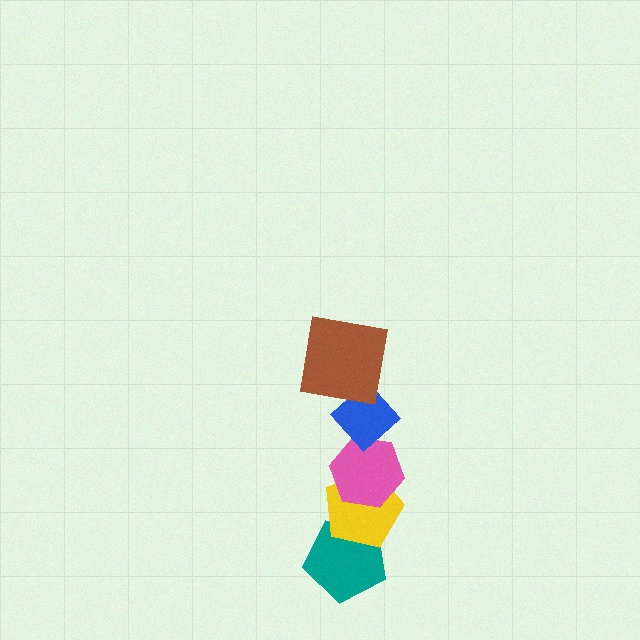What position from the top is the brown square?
The brown square is 1st from the top.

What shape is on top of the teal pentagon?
The yellow pentagon is on top of the teal pentagon.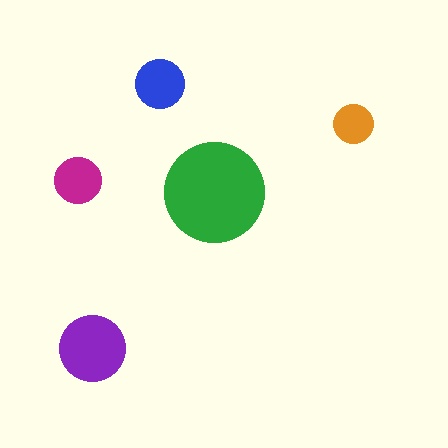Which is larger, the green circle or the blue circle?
The green one.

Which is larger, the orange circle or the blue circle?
The blue one.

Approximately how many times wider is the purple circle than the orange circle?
About 1.5 times wider.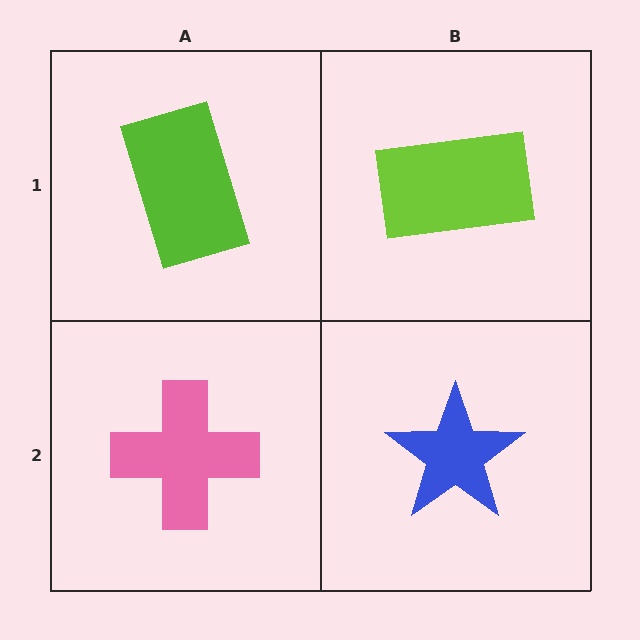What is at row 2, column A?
A pink cross.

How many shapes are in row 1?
2 shapes.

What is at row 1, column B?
A lime rectangle.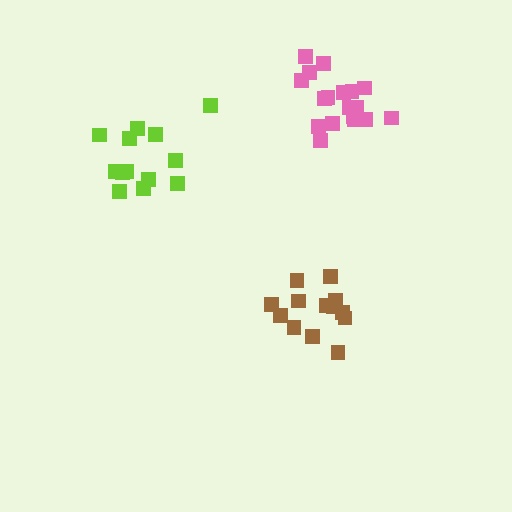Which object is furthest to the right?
The pink cluster is rightmost.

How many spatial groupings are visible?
There are 3 spatial groupings.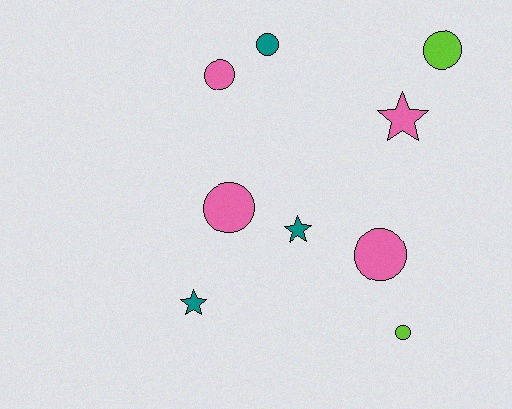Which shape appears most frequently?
Circle, with 6 objects.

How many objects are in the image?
There are 9 objects.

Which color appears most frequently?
Pink, with 4 objects.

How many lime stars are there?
There are no lime stars.